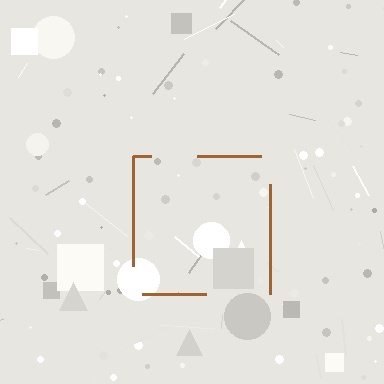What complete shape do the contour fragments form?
The contour fragments form a square.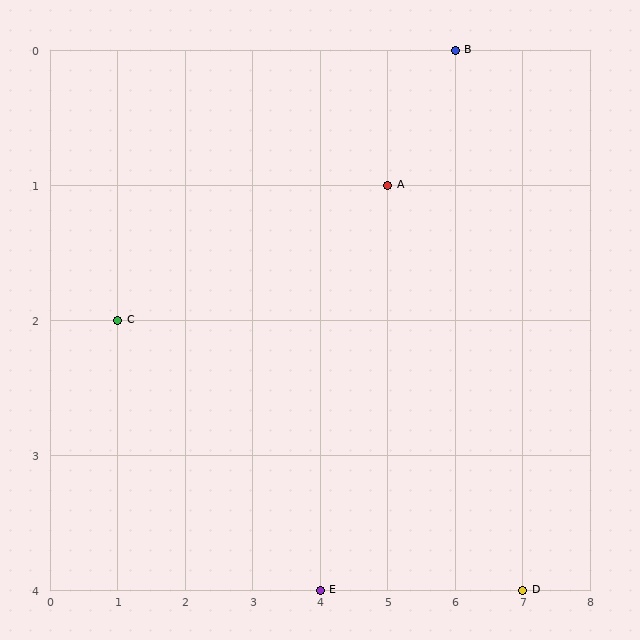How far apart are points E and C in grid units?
Points E and C are 3 columns and 2 rows apart (about 3.6 grid units diagonally).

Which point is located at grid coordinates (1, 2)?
Point C is at (1, 2).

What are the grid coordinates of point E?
Point E is at grid coordinates (4, 4).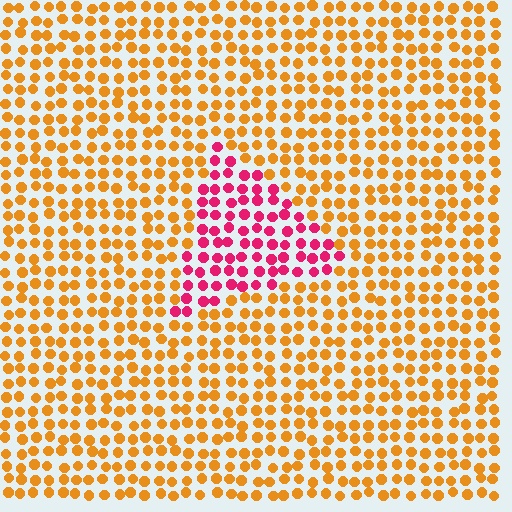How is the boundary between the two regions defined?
The boundary is defined purely by a slight shift in hue (about 59 degrees). Spacing, size, and orientation are identical on both sides.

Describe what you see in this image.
The image is filled with small orange elements in a uniform arrangement. A triangle-shaped region is visible where the elements are tinted to a slightly different hue, forming a subtle color boundary.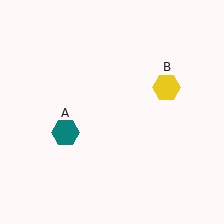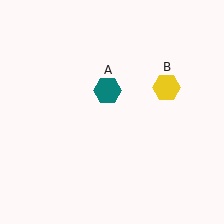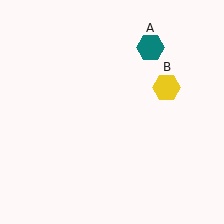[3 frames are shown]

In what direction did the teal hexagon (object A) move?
The teal hexagon (object A) moved up and to the right.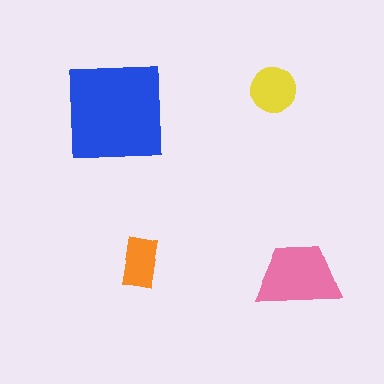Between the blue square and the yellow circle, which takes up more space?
The blue square.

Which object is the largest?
The blue square.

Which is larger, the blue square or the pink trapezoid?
The blue square.